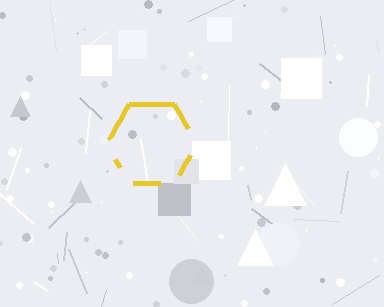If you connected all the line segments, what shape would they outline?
They would outline a hexagon.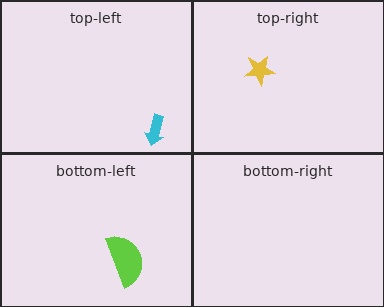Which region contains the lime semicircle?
The bottom-left region.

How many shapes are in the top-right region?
1.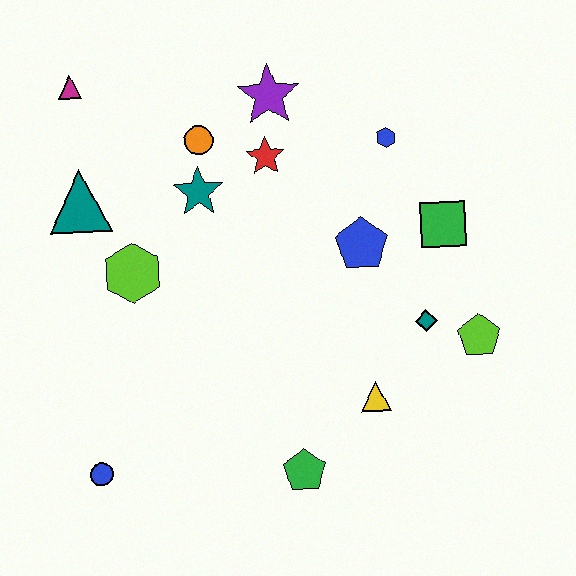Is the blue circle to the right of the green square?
No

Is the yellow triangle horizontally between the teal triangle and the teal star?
No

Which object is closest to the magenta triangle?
The teal triangle is closest to the magenta triangle.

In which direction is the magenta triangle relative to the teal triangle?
The magenta triangle is above the teal triangle.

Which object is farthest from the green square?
The blue circle is farthest from the green square.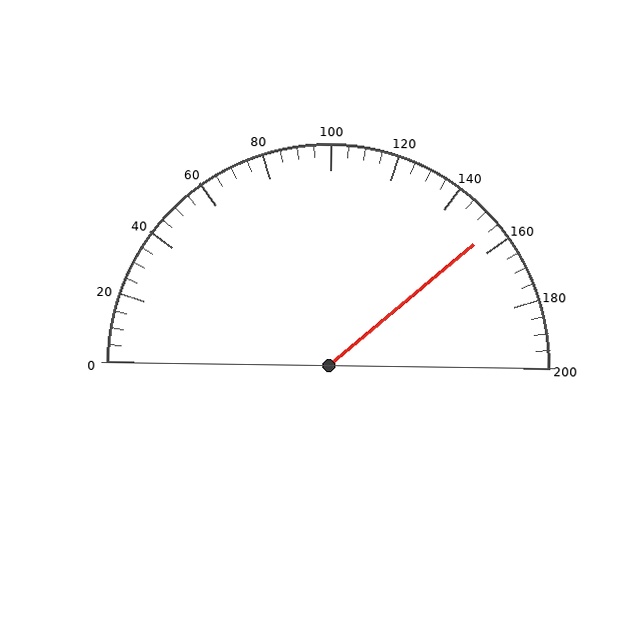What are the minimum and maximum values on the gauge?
The gauge ranges from 0 to 200.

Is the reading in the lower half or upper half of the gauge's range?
The reading is in the upper half of the range (0 to 200).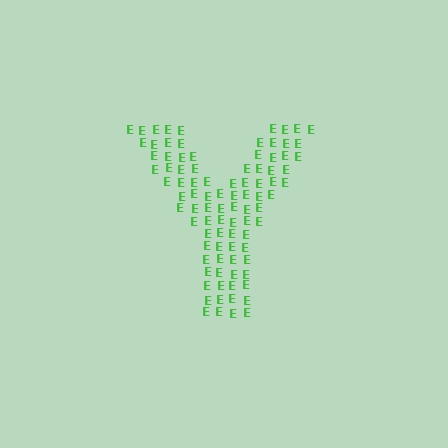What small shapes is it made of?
It is made of small letter E's.